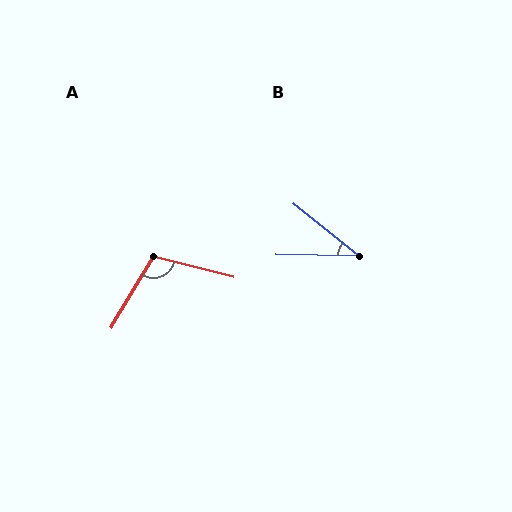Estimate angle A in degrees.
Approximately 106 degrees.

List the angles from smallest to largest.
B (38°), A (106°).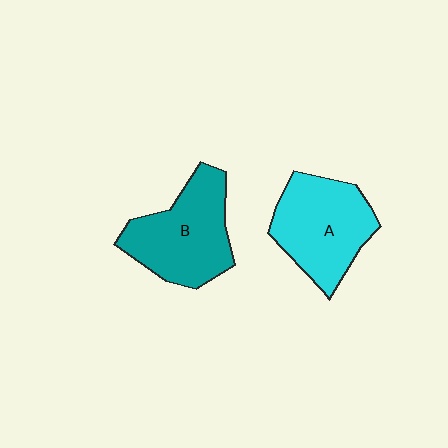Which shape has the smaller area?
Shape A (cyan).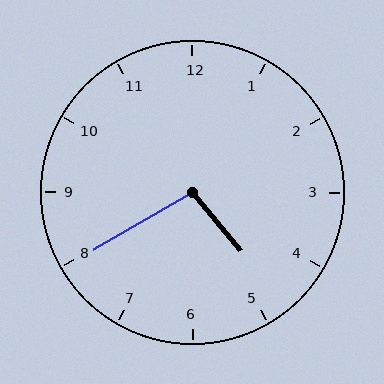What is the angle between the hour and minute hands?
Approximately 100 degrees.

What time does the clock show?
4:40.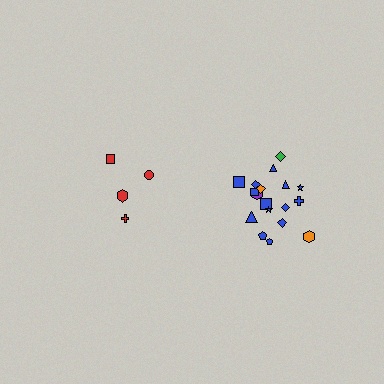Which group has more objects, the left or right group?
The right group.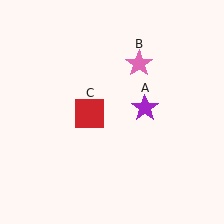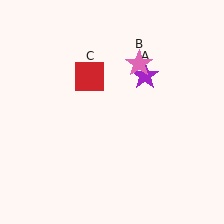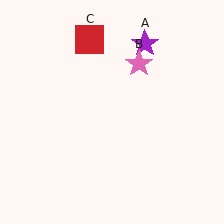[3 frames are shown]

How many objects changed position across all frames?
2 objects changed position: purple star (object A), red square (object C).